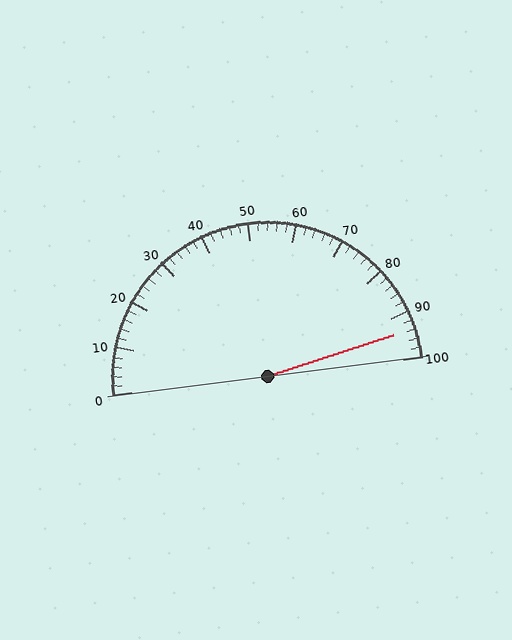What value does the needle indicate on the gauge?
The needle indicates approximately 94.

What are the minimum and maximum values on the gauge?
The gauge ranges from 0 to 100.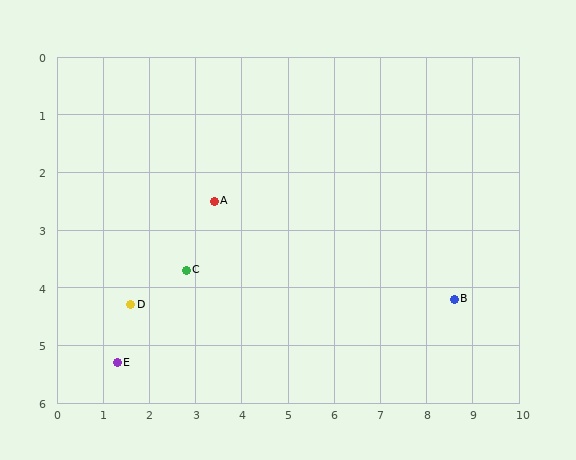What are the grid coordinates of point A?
Point A is at approximately (3.4, 2.5).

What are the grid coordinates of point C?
Point C is at approximately (2.8, 3.7).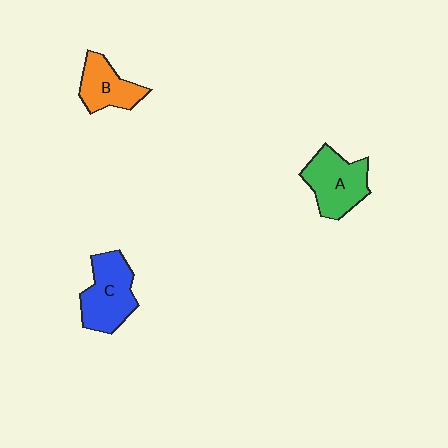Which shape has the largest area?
Shape C (blue).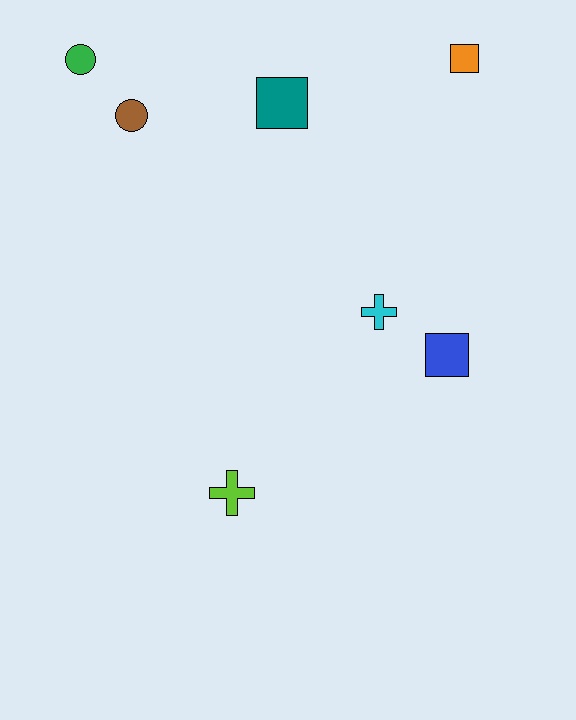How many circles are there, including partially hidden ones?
There are 2 circles.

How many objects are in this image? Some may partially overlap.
There are 7 objects.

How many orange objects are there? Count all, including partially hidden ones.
There is 1 orange object.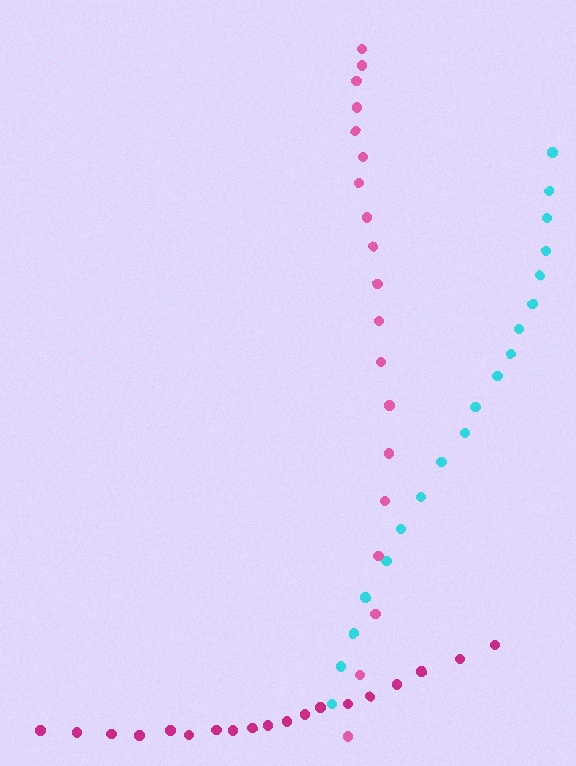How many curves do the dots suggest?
There are 3 distinct paths.